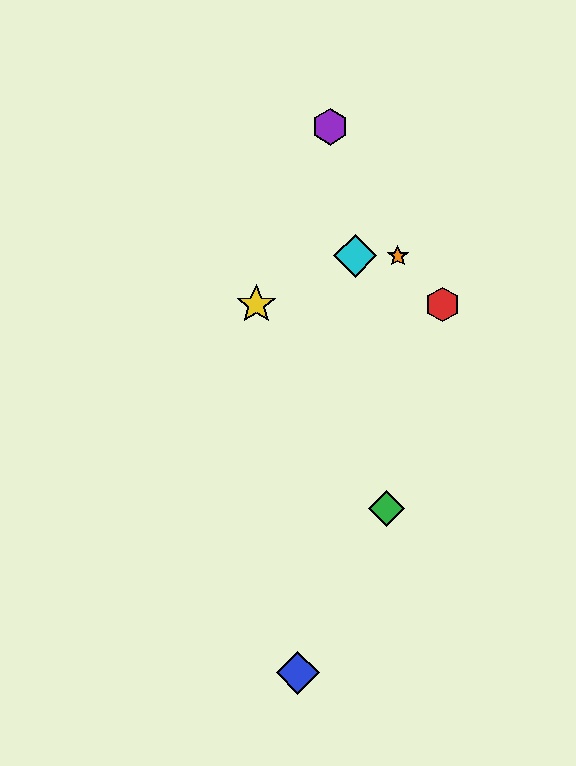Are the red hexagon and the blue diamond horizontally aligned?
No, the red hexagon is at y≈305 and the blue diamond is at y≈673.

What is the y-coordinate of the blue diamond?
The blue diamond is at y≈673.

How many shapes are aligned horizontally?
2 shapes (the red hexagon, the yellow star) are aligned horizontally.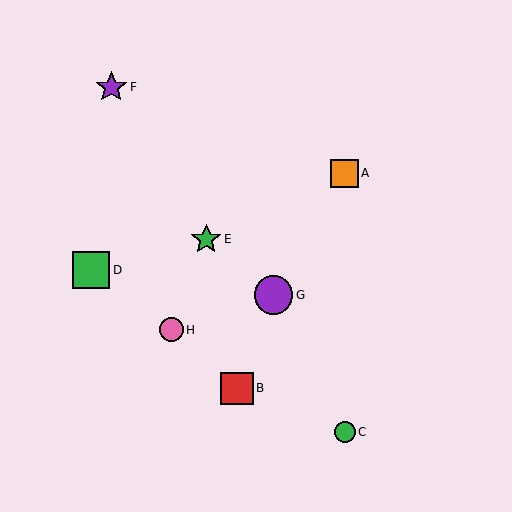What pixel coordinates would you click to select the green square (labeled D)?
Click at (91, 270) to select the green square D.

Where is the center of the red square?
The center of the red square is at (237, 388).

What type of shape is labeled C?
Shape C is a green circle.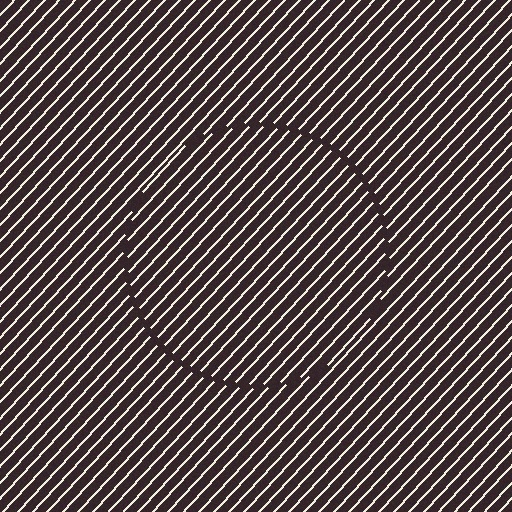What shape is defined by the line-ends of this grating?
An illusory circle. The interior of the shape contains the same grating, shifted by half a period — the contour is defined by the phase discontinuity where line-ends from the inner and outer gratings abut.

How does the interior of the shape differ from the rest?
The interior of the shape contains the same grating, shifted by half a period — the contour is defined by the phase discontinuity where line-ends from the inner and outer gratings abut.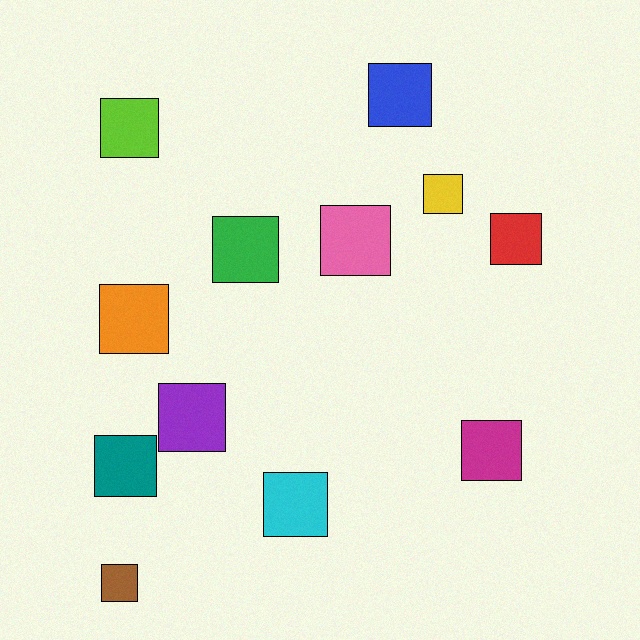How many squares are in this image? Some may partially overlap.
There are 12 squares.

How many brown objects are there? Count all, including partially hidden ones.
There is 1 brown object.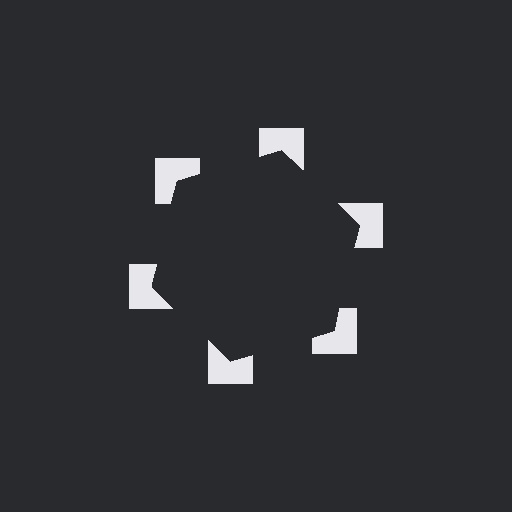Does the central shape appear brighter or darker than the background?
It typically appears slightly darker than the background, even though no actual brightness change is drawn.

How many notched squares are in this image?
There are 6 — one at each vertex of the illusory hexagon.